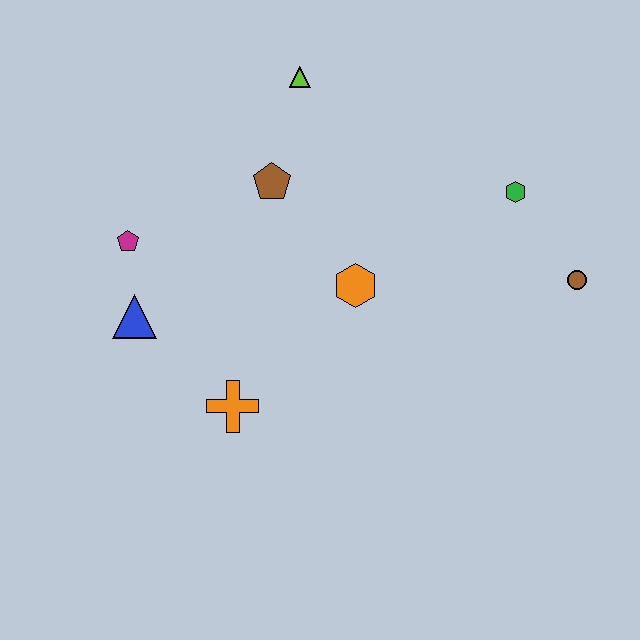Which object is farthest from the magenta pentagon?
The brown circle is farthest from the magenta pentagon.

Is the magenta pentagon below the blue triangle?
No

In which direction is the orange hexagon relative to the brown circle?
The orange hexagon is to the left of the brown circle.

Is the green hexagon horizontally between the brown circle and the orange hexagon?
Yes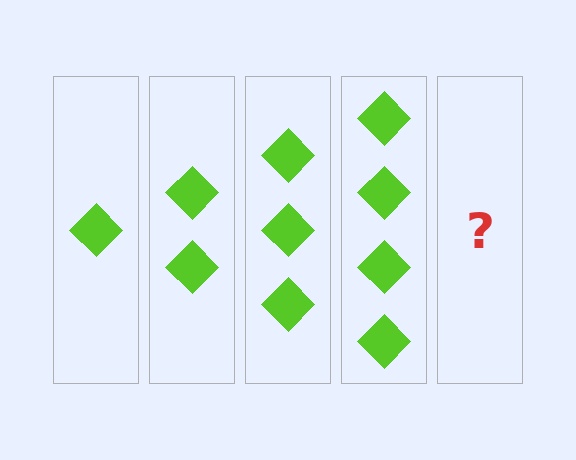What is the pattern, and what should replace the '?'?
The pattern is that each step adds one more diamond. The '?' should be 5 diamonds.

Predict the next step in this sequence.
The next step is 5 diamonds.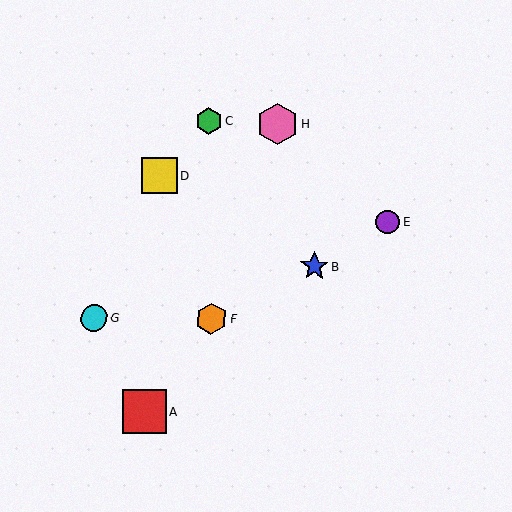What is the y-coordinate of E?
Object E is at y≈222.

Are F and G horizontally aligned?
Yes, both are at y≈319.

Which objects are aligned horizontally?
Objects F, G are aligned horizontally.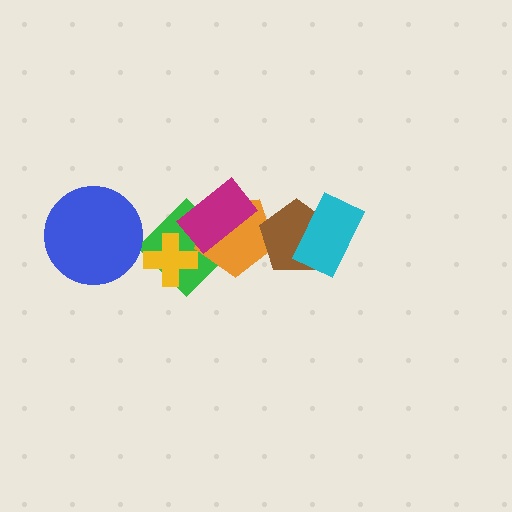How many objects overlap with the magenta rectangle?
2 objects overlap with the magenta rectangle.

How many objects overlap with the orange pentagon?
3 objects overlap with the orange pentagon.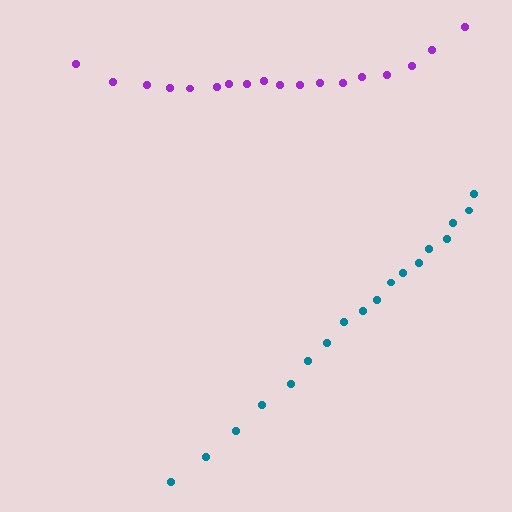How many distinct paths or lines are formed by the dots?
There are 2 distinct paths.